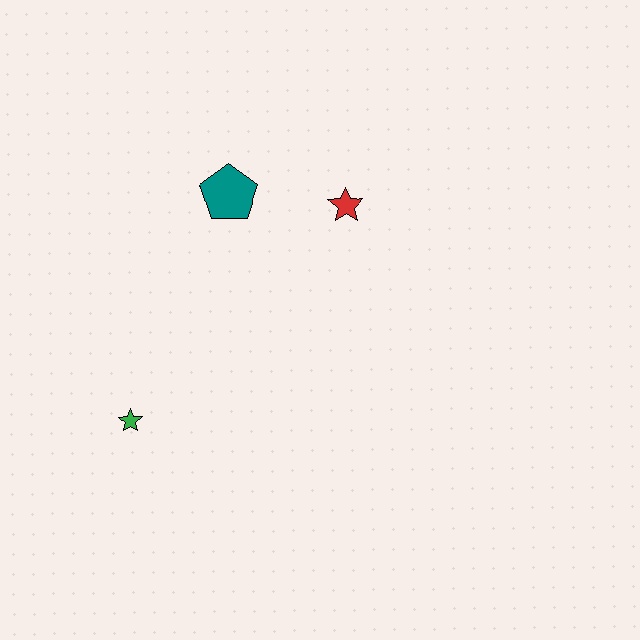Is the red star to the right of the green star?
Yes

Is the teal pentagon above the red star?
Yes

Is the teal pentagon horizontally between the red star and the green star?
Yes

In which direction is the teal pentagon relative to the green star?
The teal pentagon is above the green star.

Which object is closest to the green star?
The teal pentagon is closest to the green star.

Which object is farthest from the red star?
The green star is farthest from the red star.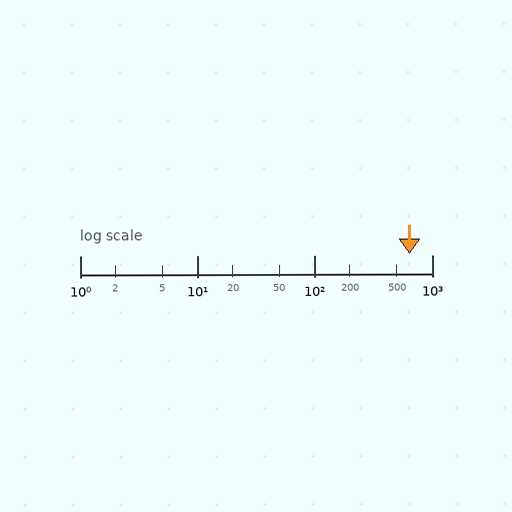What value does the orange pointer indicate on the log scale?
The pointer indicates approximately 640.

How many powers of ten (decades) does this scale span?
The scale spans 3 decades, from 1 to 1000.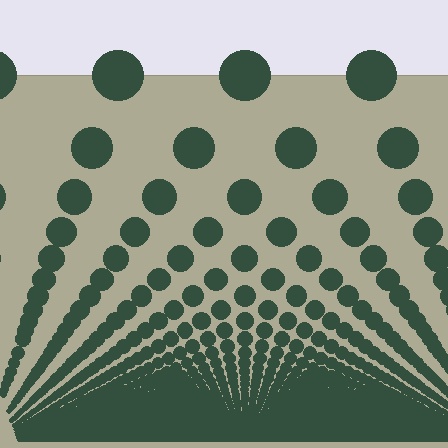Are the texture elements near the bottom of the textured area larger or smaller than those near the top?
Smaller. The gradient is inverted — elements near the bottom are smaller and denser.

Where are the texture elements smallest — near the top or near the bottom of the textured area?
Near the bottom.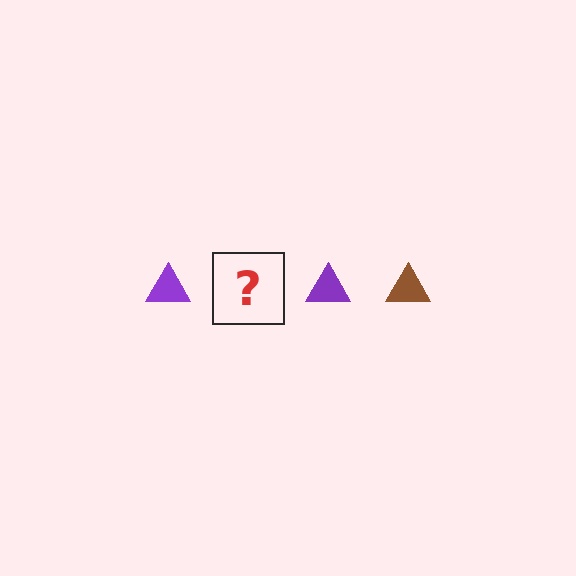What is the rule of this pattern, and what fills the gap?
The rule is that the pattern cycles through purple, brown triangles. The gap should be filled with a brown triangle.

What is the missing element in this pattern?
The missing element is a brown triangle.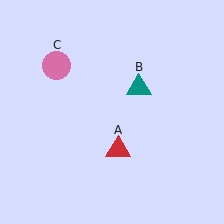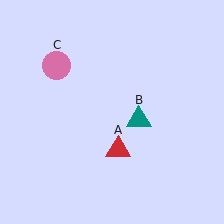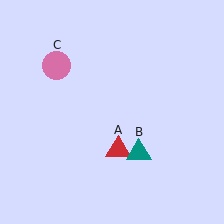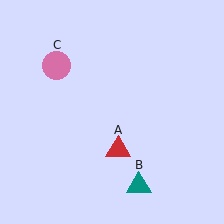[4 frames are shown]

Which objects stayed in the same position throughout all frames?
Red triangle (object A) and pink circle (object C) remained stationary.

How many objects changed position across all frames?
1 object changed position: teal triangle (object B).